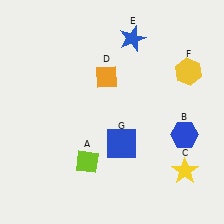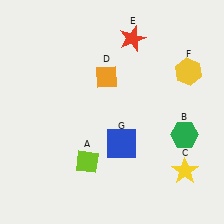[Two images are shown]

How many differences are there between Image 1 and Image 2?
There are 2 differences between the two images.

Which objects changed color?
B changed from blue to green. E changed from blue to red.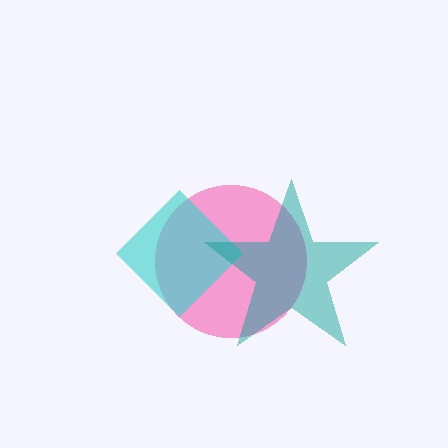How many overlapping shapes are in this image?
There are 3 overlapping shapes in the image.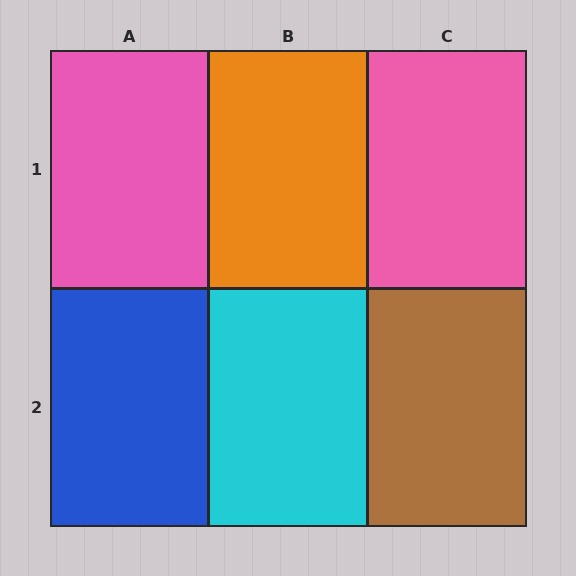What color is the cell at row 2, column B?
Cyan.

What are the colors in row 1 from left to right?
Pink, orange, pink.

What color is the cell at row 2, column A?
Blue.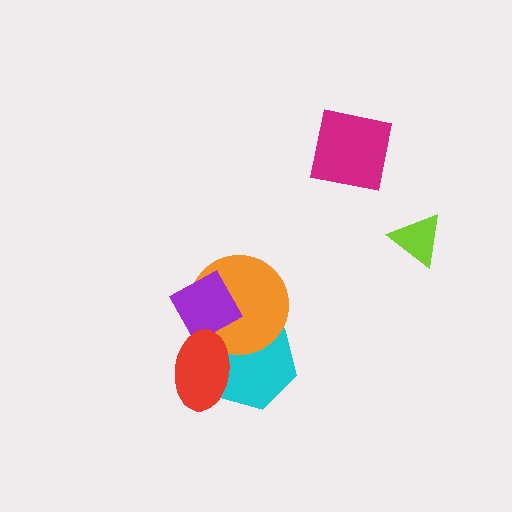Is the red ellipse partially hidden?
No, no other shape covers it.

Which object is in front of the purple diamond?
The red ellipse is in front of the purple diamond.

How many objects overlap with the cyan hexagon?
3 objects overlap with the cyan hexagon.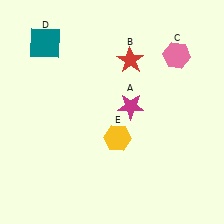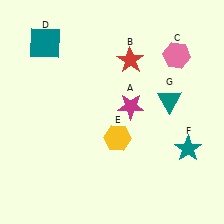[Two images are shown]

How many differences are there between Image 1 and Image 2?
There are 2 differences between the two images.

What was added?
A teal star (F), a teal triangle (G) were added in Image 2.